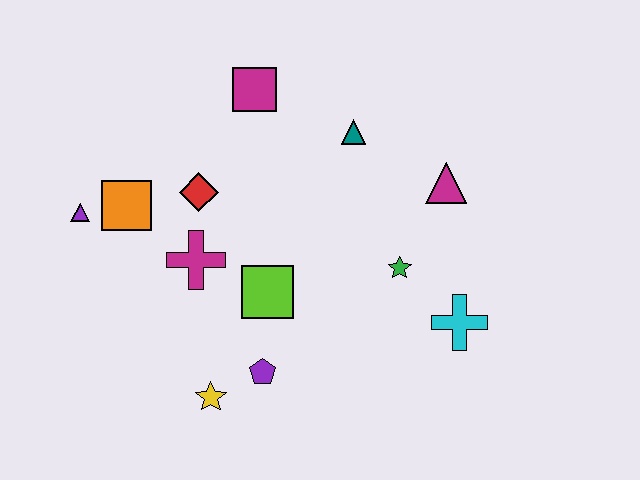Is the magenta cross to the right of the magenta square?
No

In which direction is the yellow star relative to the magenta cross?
The yellow star is below the magenta cross.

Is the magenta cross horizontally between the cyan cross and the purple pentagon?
No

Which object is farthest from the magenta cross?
The cyan cross is farthest from the magenta cross.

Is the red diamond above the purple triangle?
Yes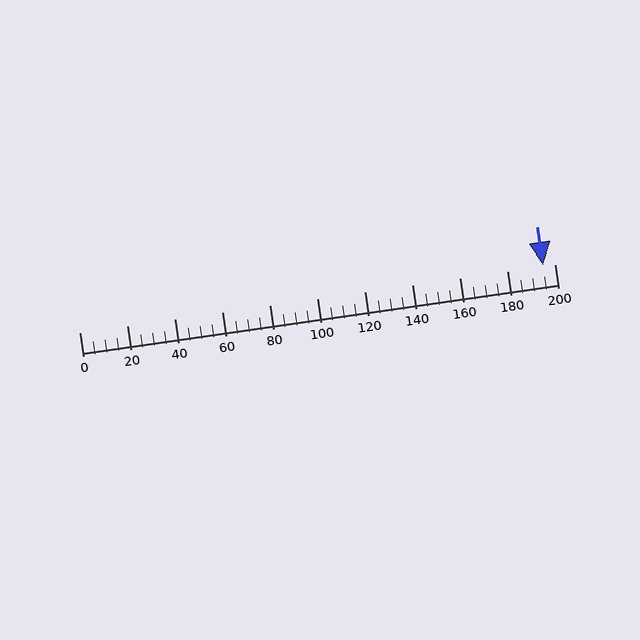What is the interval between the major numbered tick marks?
The major tick marks are spaced 20 units apart.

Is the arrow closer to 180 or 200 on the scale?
The arrow is closer to 200.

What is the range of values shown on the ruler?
The ruler shows values from 0 to 200.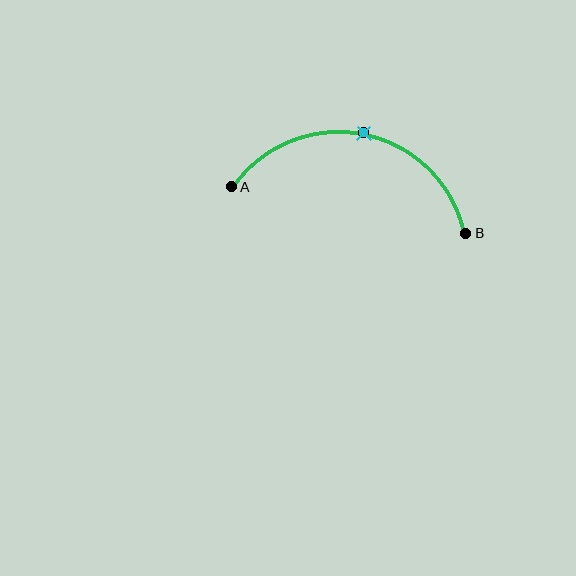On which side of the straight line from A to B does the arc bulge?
The arc bulges above the straight line connecting A and B.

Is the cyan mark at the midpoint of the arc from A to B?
Yes. The cyan mark lies on the arc at equal arc-length from both A and B — it is the arc midpoint.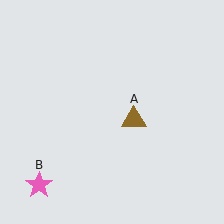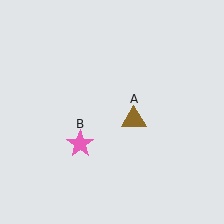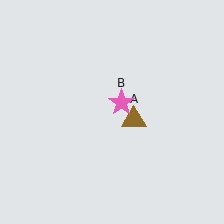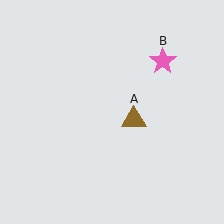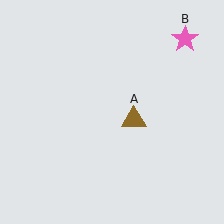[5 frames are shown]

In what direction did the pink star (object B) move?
The pink star (object B) moved up and to the right.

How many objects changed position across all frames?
1 object changed position: pink star (object B).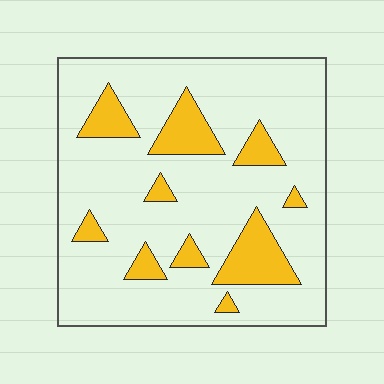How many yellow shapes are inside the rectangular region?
10.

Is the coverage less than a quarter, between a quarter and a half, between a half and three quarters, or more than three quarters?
Less than a quarter.